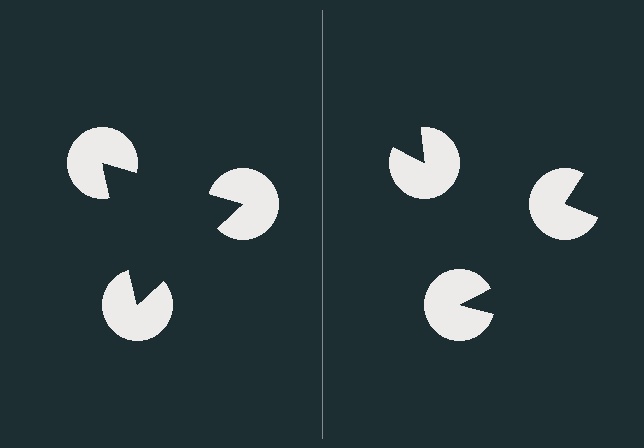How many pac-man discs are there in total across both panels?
6 — 3 on each side.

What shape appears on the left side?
An illusory triangle.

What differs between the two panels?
The pac-man discs are positioned identically on both sides; only the wedge orientations differ. On the left they align to a triangle; on the right they are misaligned.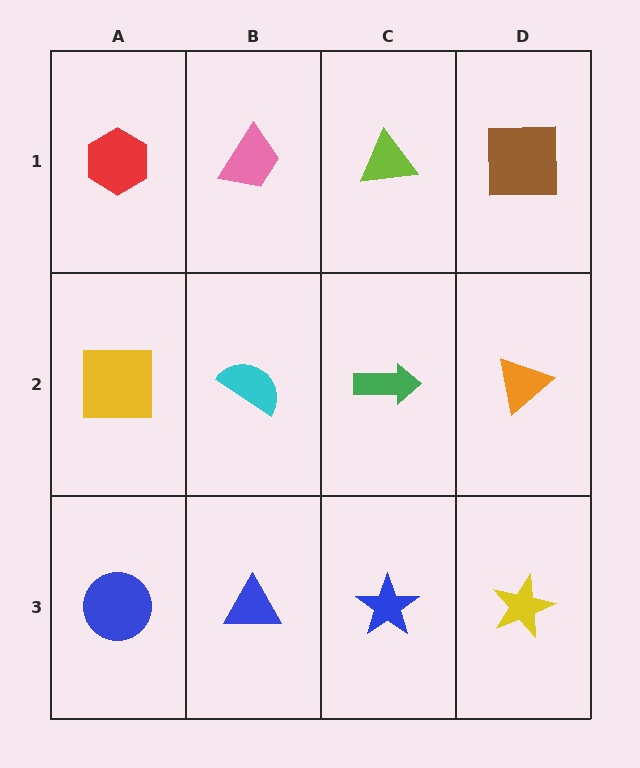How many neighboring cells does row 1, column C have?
3.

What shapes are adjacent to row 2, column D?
A brown square (row 1, column D), a yellow star (row 3, column D), a green arrow (row 2, column C).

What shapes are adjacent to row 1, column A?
A yellow square (row 2, column A), a pink trapezoid (row 1, column B).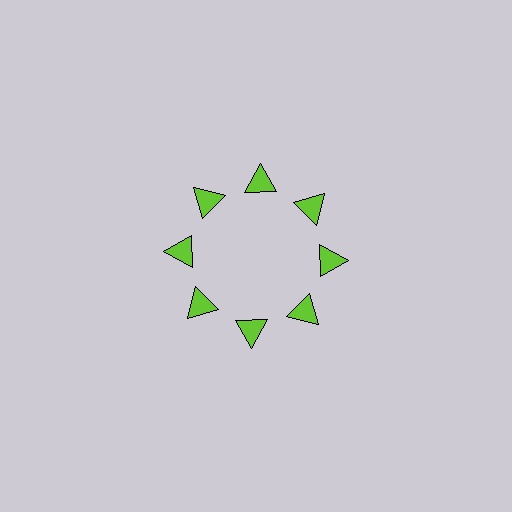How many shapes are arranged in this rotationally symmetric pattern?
There are 8 shapes, arranged in 8 groups of 1.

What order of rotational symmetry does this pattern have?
This pattern has 8-fold rotational symmetry.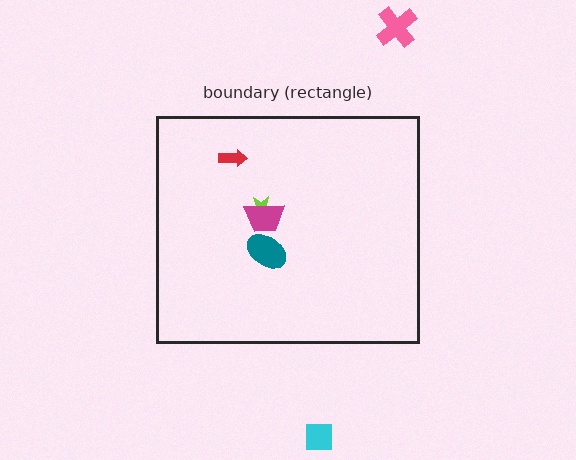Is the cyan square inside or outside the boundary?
Outside.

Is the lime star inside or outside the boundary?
Inside.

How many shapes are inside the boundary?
4 inside, 2 outside.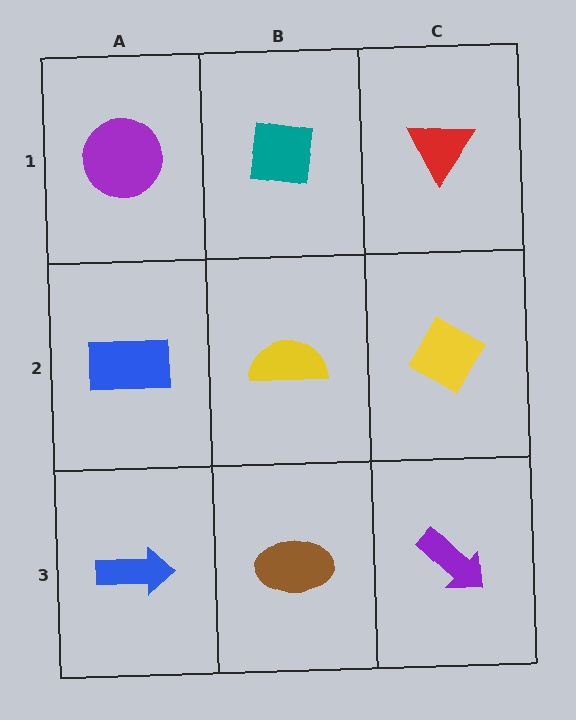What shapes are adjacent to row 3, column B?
A yellow semicircle (row 2, column B), a blue arrow (row 3, column A), a purple arrow (row 3, column C).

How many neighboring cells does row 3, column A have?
2.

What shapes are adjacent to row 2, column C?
A red triangle (row 1, column C), a purple arrow (row 3, column C), a yellow semicircle (row 2, column B).